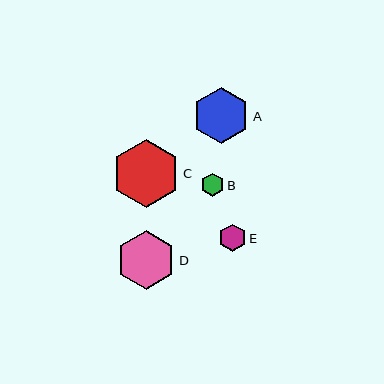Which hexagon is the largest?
Hexagon C is the largest with a size of approximately 68 pixels.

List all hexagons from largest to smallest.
From largest to smallest: C, D, A, E, B.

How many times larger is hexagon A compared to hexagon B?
Hexagon A is approximately 2.4 times the size of hexagon B.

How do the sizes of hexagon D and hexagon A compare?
Hexagon D and hexagon A are approximately the same size.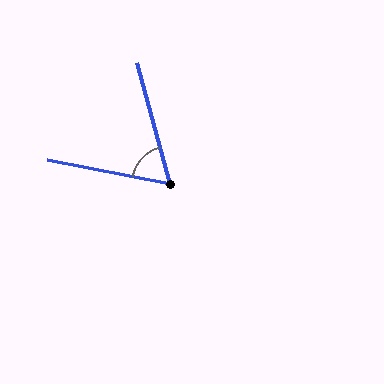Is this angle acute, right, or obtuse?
It is acute.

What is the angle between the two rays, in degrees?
Approximately 64 degrees.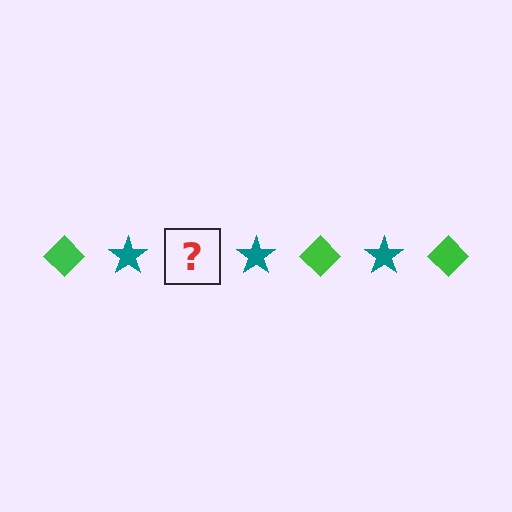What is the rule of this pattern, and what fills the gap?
The rule is that the pattern alternates between green diamond and teal star. The gap should be filled with a green diamond.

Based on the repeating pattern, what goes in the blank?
The blank should be a green diamond.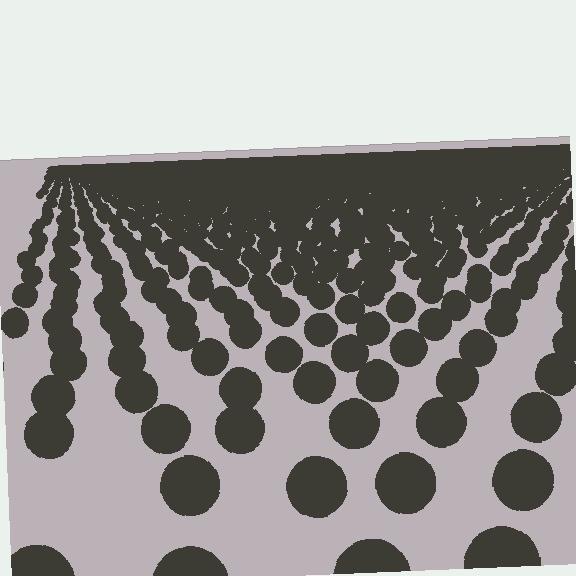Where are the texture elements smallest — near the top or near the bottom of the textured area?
Near the top.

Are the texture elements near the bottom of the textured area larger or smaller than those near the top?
Larger. Near the bottom, elements are closer to the viewer and appear at a bigger on-screen size.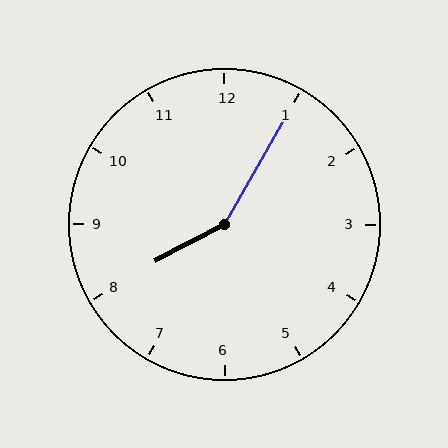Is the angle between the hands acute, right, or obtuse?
It is obtuse.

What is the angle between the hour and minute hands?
Approximately 148 degrees.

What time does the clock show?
8:05.